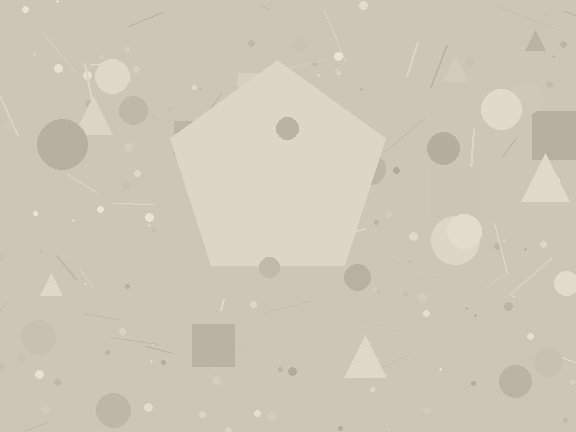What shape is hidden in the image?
A pentagon is hidden in the image.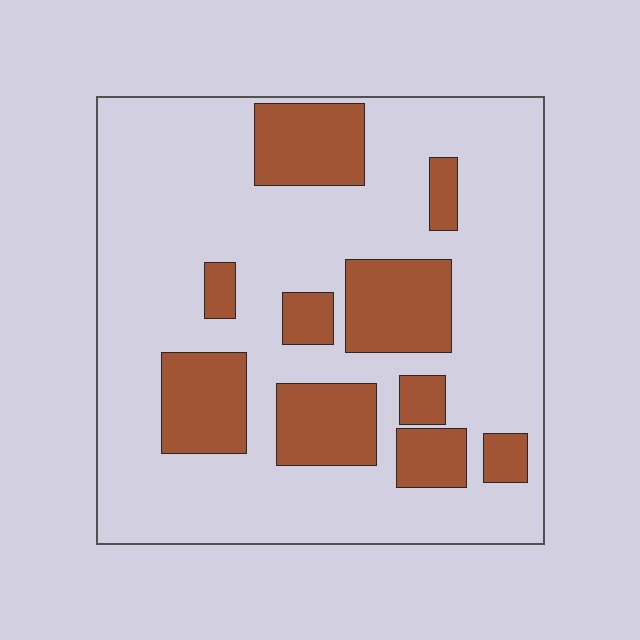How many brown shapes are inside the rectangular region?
10.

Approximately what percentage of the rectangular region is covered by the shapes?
Approximately 25%.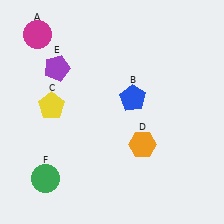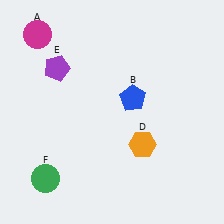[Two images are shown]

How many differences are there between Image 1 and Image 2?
There is 1 difference between the two images.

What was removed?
The yellow pentagon (C) was removed in Image 2.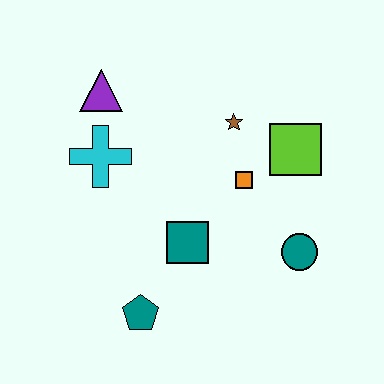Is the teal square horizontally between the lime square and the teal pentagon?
Yes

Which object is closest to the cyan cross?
The purple triangle is closest to the cyan cross.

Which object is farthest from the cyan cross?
The teal circle is farthest from the cyan cross.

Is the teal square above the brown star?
No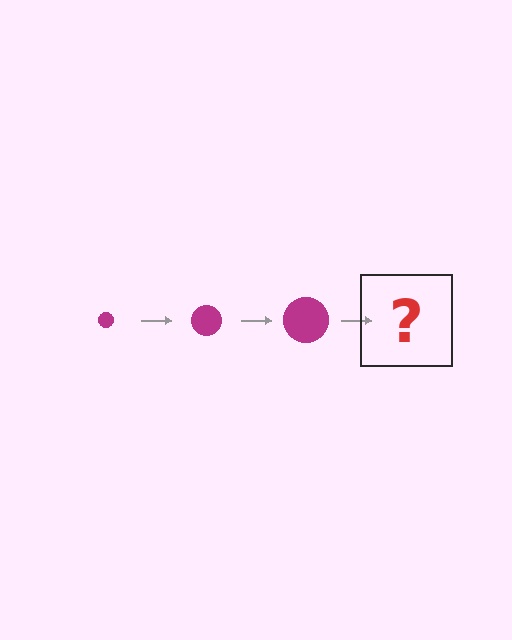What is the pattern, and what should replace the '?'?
The pattern is that the circle gets progressively larger each step. The '?' should be a magenta circle, larger than the previous one.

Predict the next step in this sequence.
The next step is a magenta circle, larger than the previous one.